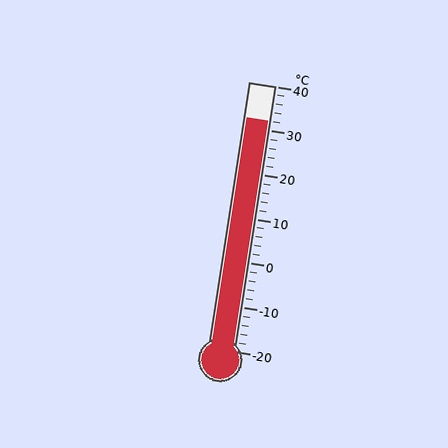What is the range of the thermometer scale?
The thermometer scale ranges from -20°C to 40°C.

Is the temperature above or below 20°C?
The temperature is above 20°C.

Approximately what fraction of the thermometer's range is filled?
The thermometer is filled to approximately 85% of its range.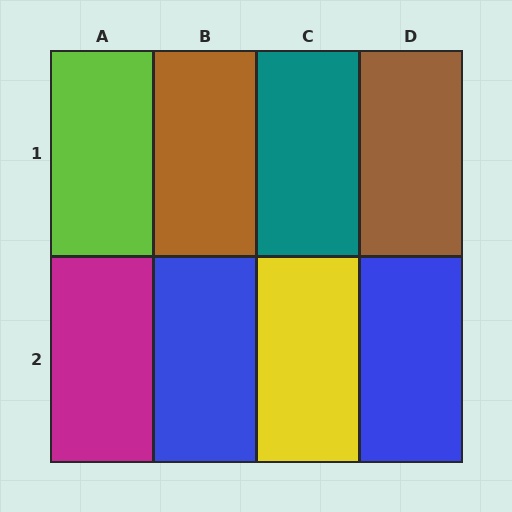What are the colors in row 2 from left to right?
Magenta, blue, yellow, blue.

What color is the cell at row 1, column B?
Brown.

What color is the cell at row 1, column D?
Brown.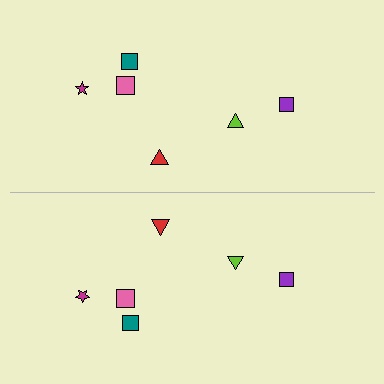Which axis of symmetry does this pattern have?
The pattern has a horizontal axis of symmetry running through the center of the image.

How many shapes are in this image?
There are 12 shapes in this image.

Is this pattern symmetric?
Yes, this pattern has bilateral (reflection) symmetry.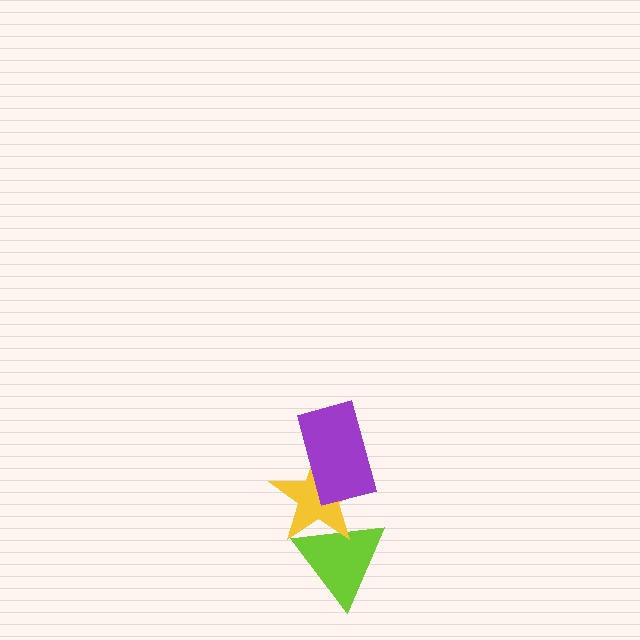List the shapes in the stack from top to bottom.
From top to bottom: the purple rectangle, the yellow star, the lime triangle.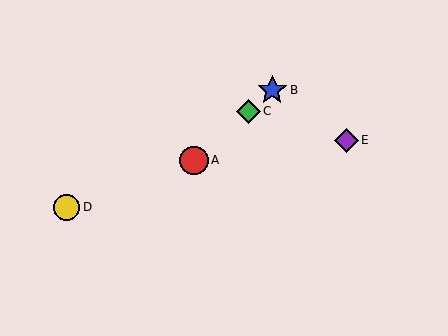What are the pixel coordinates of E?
Object E is at (346, 140).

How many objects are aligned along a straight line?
3 objects (A, B, C) are aligned along a straight line.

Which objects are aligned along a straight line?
Objects A, B, C are aligned along a straight line.